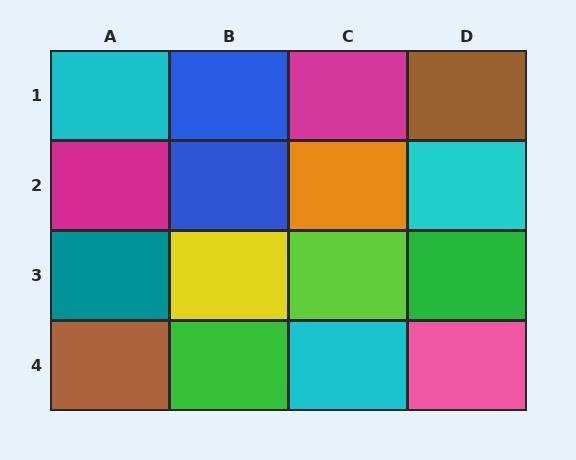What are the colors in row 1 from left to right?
Cyan, blue, magenta, brown.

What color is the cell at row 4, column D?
Pink.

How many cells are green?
2 cells are green.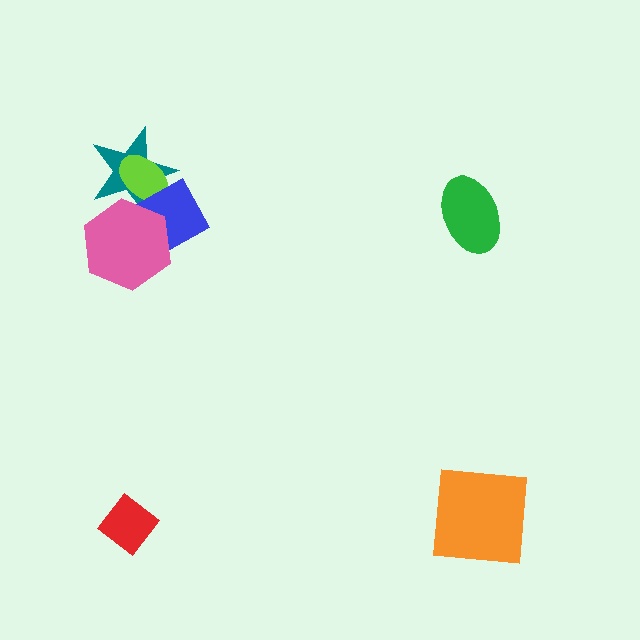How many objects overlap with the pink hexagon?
2 objects overlap with the pink hexagon.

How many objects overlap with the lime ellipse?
2 objects overlap with the lime ellipse.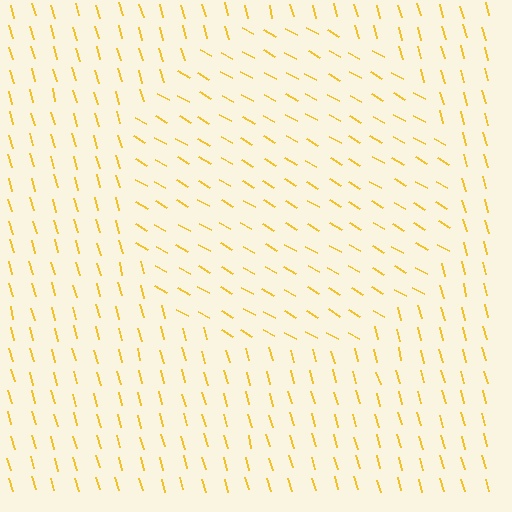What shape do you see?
I see a circle.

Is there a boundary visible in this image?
Yes, there is a texture boundary formed by a change in line orientation.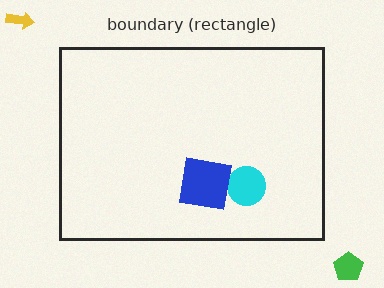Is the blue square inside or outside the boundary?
Inside.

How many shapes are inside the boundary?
2 inside, 2 outside.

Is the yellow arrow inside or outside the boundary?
Outside.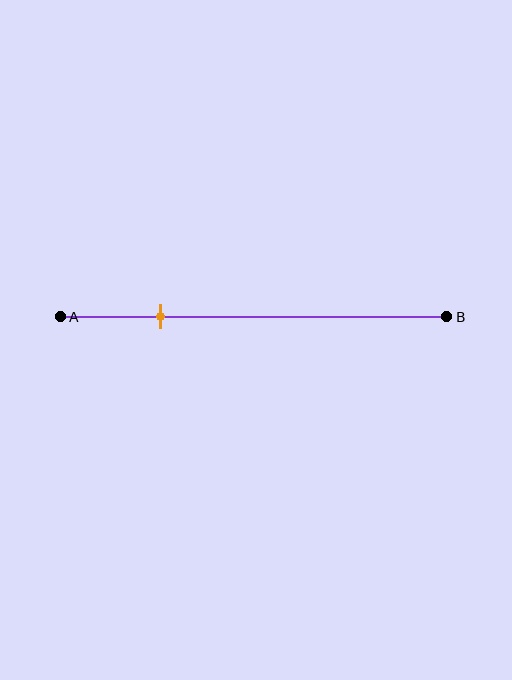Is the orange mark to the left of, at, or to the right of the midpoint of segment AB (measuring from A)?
The orange mark is to the left of the midpoint of segment AB.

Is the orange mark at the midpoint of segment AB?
No, the mark is at about 25% from A, not at the 50% midpoint.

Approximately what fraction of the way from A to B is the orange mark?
The orange mark is approximately 25% of the way from A to B.